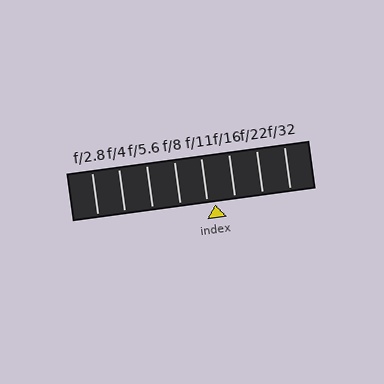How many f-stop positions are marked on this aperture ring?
There are 8 f-stop positions marked.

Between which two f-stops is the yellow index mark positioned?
The index mark is between f/11 and f/16.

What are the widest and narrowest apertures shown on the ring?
The widest aperture shown is f/2.8 and the narrowest is f/32.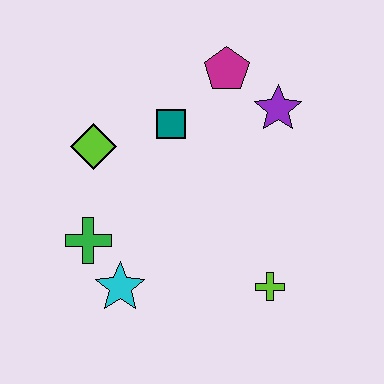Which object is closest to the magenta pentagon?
The purple star is closest to the magenta pentagon.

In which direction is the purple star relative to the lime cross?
The purple star is above the lime cross.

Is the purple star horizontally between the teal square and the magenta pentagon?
No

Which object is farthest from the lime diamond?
The lime cross is farthest from the lime diamond.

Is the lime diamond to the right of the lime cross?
No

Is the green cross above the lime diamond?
No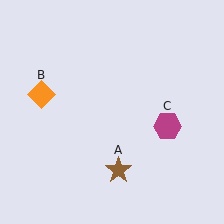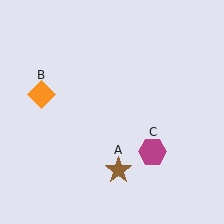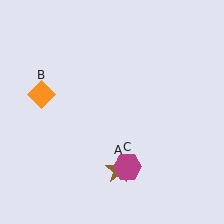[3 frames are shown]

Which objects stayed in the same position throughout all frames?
Brown star (object A) and orange diamond (object B) remained stationary.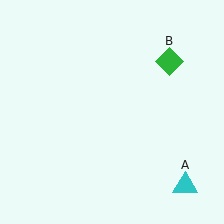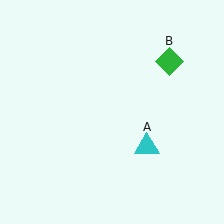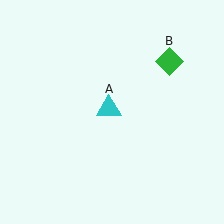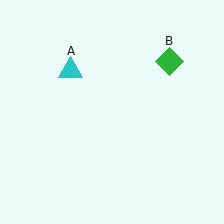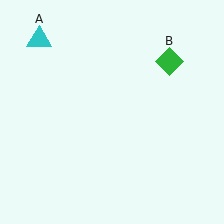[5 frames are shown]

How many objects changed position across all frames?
1 object changed position: cyan triangle (object A).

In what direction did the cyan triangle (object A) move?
The cyan triangle (object A) moved up and to the left.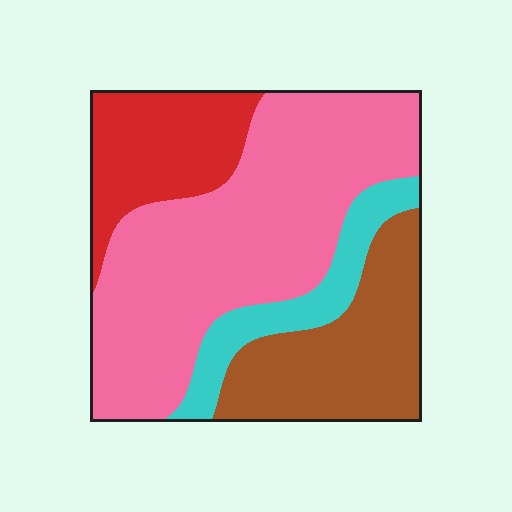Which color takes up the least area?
Cyan, at roughly 10%.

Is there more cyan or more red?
Red.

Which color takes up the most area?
Pink, at roughly 50%.